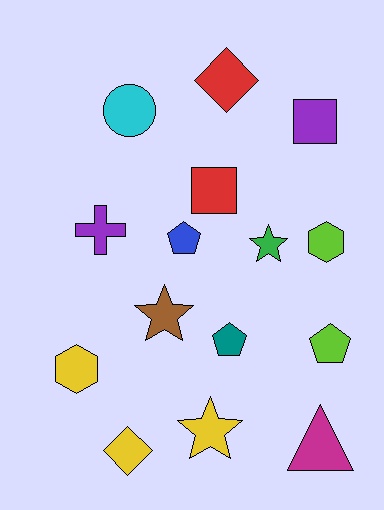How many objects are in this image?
There are 15 objects.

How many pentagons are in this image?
There are 3 pentagons.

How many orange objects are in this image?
There are no orange objects.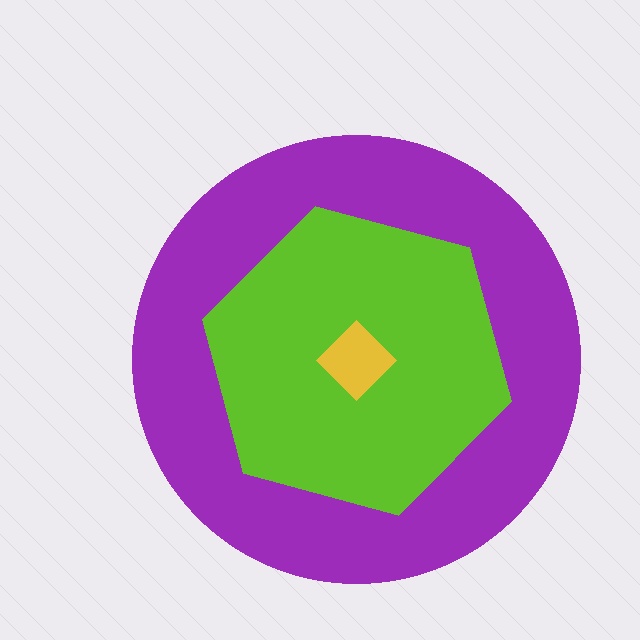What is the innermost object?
The yellow diamond.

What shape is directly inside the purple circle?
The lime hexagon.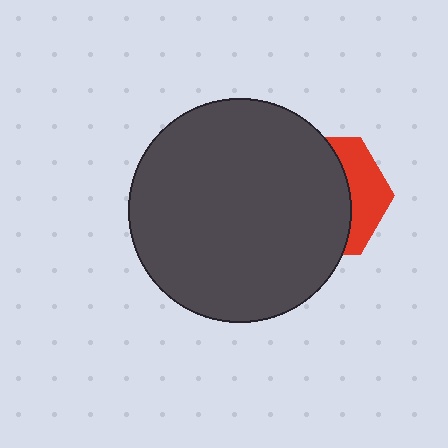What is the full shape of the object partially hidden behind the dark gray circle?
The partially hidden object is a red hexagon.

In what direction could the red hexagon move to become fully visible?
The red hexagon could move right. That would shift it out from behind the dark gray circle entirely.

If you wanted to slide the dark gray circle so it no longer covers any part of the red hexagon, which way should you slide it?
Slide it left — that is the most direct way to separate the two shapes.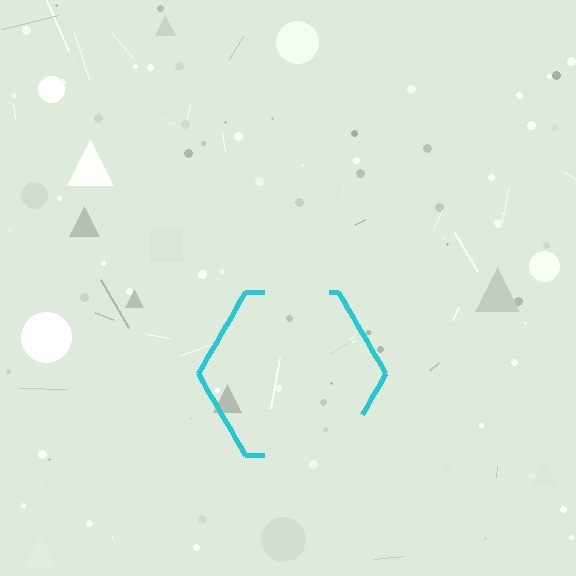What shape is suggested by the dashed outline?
The dashed outline suggests a hexagon.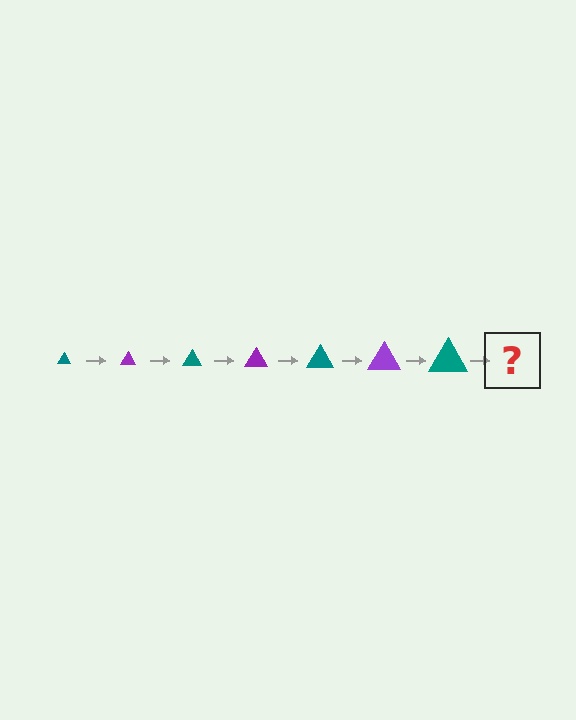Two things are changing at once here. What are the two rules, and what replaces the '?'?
The two rules are that the triangle grows larger each step and the color cycles through teal and purple. The '?' should be a purple triangle, larger than the previous one.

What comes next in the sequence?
The next element should be a purple triangle, larger than the previous one.